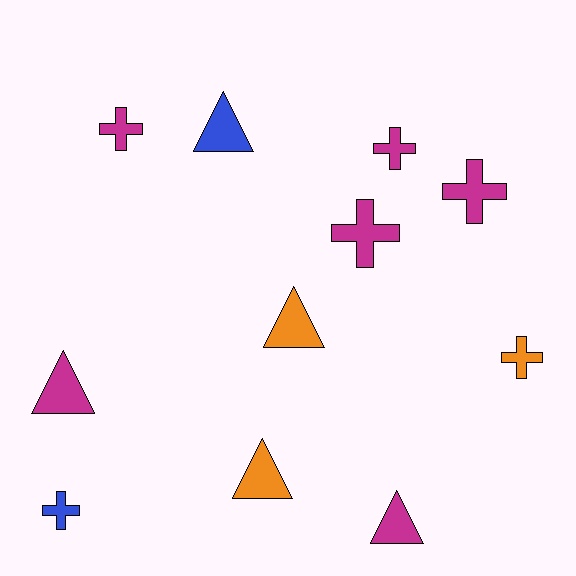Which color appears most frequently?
Magenta, with 6 objects.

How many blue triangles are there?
There is 1 blue triangle.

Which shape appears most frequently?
Cross, with 6 objects.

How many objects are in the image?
There are 11 objects.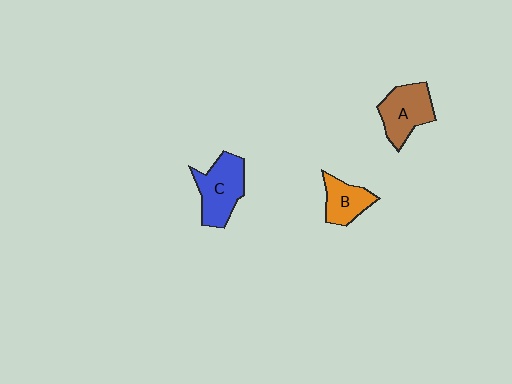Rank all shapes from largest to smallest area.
From largest to smallest: C (blue), A (brown), B (orange).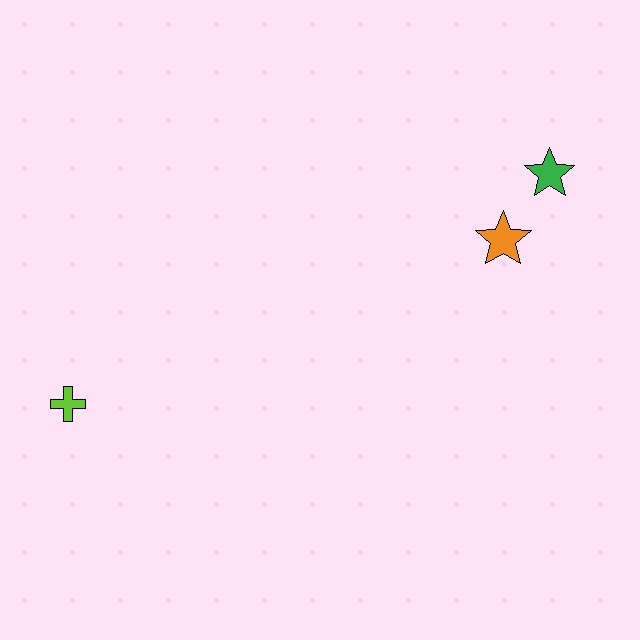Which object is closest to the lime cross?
The orange star is closest to the lime cross.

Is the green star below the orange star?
No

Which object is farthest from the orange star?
The lime cross is farthest from the orange star.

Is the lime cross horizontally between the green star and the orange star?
No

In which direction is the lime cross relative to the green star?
The lime cross is to the left of the green star.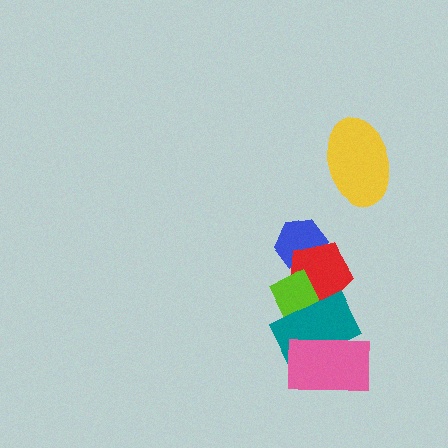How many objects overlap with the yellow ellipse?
0 objects overlap with the yellow ellipse.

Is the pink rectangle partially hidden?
No, no other shape covers it.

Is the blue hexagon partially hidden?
Yes, it is partially covered by another shape.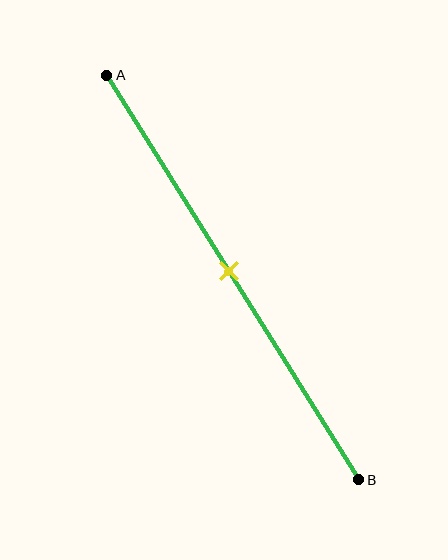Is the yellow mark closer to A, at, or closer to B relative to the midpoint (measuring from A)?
The yellow mark is approximately at the midpoint of segment AB.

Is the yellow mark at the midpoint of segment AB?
Yes, the mark is approximately at the midpoint.